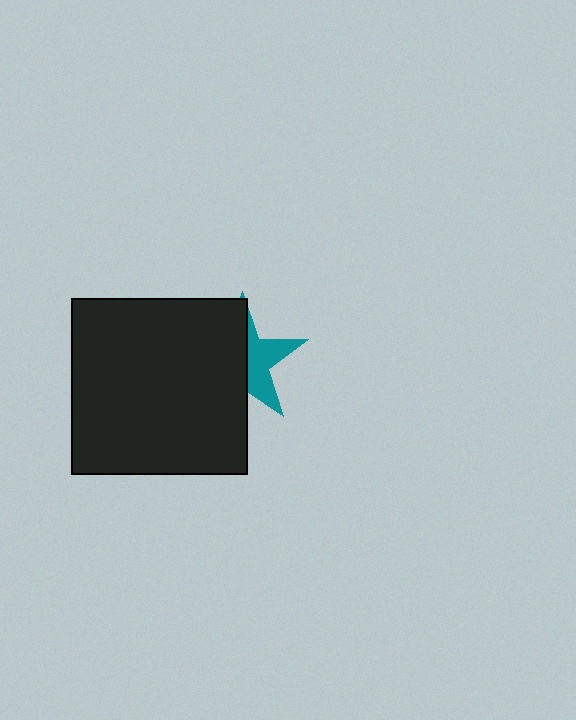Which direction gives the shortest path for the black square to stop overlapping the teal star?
Moving left gives the shortest separation.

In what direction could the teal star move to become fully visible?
The teal star could move right. That would shift it out from behind the black square entirely.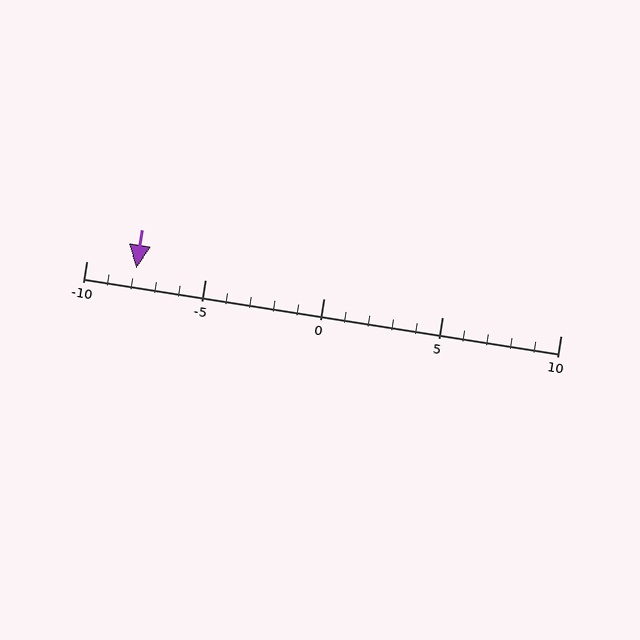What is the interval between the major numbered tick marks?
The major tick marks are spaced 5 units apart.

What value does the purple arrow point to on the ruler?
The purple arrow points to approximately -8.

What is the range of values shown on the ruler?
The ruler shows values from -10 to 10.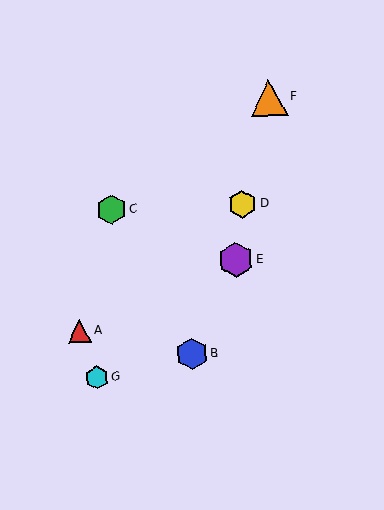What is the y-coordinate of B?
Object B is at y≈354.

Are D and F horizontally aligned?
No, D is at y≈204 and F is at y≈98.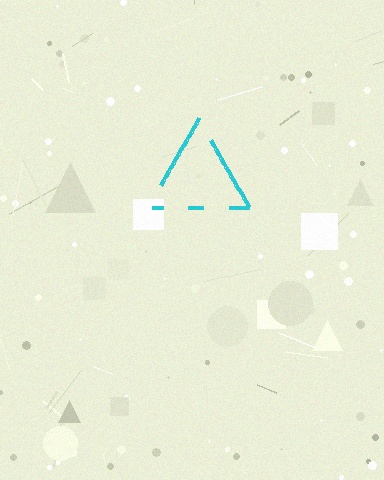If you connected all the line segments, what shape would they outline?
They would outline a triangle.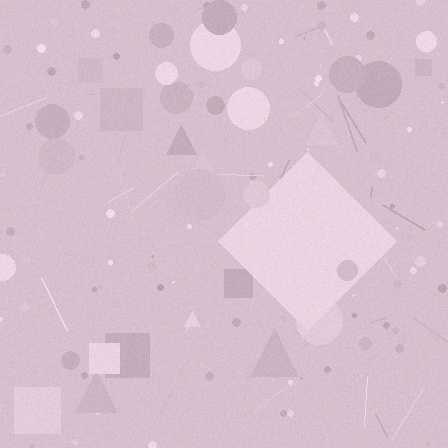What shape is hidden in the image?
A diamond is hidden in the image.